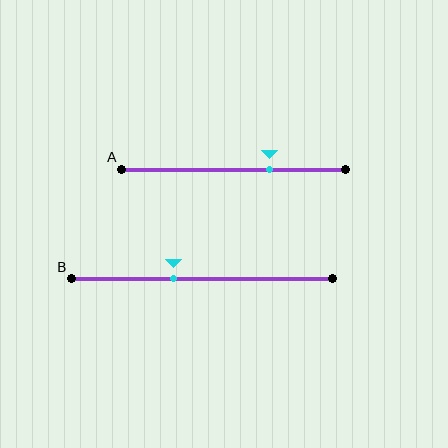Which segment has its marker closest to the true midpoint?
Segment B has its marker closest to the true midpoint.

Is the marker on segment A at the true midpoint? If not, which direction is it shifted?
No, the marker on segment A is shifted to the right by about 16% of the segment length.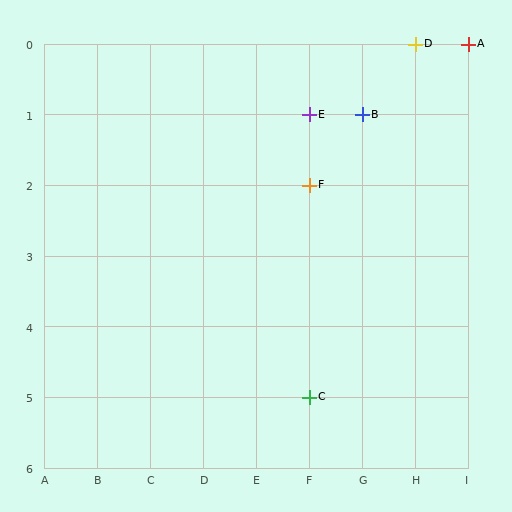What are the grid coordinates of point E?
Point E is at grid coordinates (F, 1).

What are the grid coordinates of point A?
Point A is at grid coordinates (I, 0).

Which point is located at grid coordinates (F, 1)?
Point E is at (F, 1).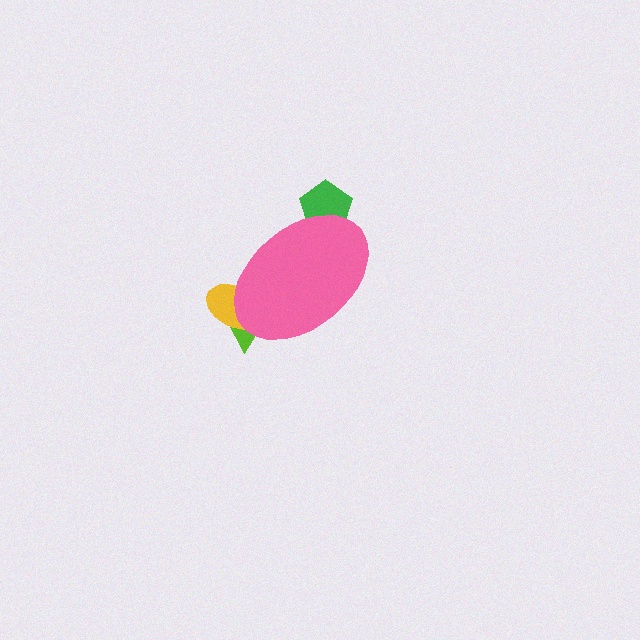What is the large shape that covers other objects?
A pink ellipse.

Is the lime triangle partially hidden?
Yes, the lime triangle is partially hidden behind the pink ellipse.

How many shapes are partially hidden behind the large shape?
3 shapes are partially hidden.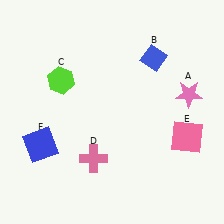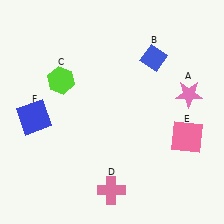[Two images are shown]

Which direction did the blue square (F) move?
The blue square (F) moved up.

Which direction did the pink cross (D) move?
The pink cross (D) moved down.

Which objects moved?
The objects that moved are: the pink cross (D), the blue square (F).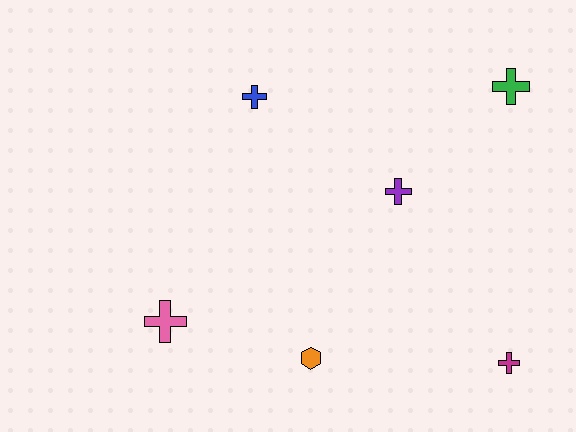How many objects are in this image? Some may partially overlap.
There are 6 objects.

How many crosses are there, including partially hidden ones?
There are 5 crosses.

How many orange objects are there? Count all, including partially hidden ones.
There is 1 orange object.